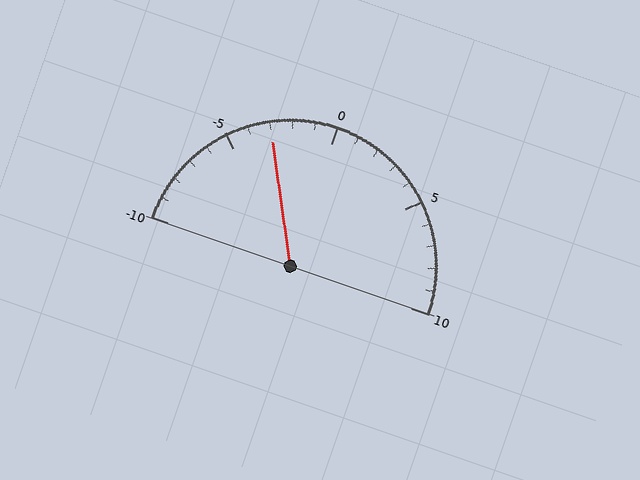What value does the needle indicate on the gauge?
The needle indicates approximately -3.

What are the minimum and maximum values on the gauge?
The gauge ranges from -10 to 10.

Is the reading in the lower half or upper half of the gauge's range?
The reading is in the lower half of the range (-10 to 10).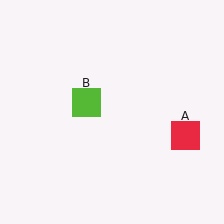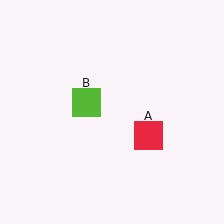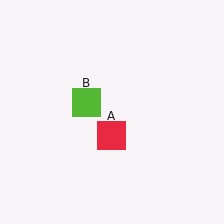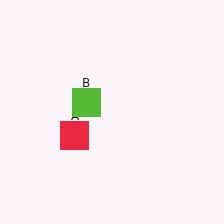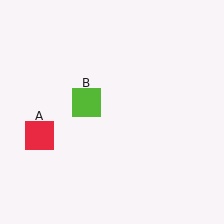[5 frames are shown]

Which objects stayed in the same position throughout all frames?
Lime square (object B) remained stationary.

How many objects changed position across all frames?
1 object changed position: red square (object A).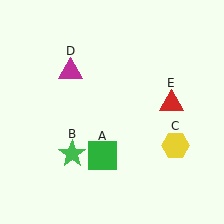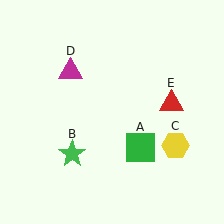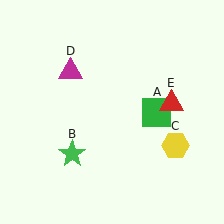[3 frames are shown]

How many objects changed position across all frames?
1 object changed position: green square (object A).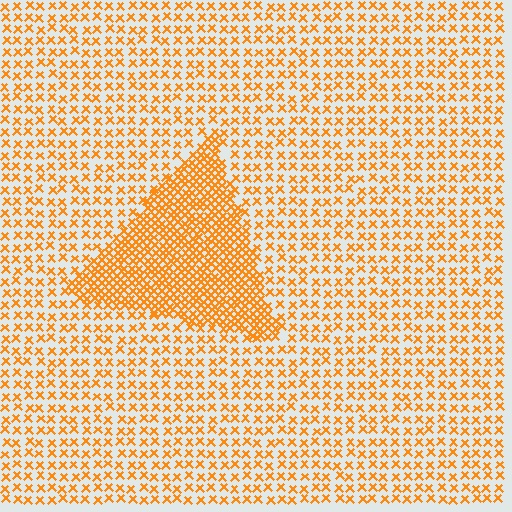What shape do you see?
I see a triangle.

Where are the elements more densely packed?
The elements are more densely packed inside the triangle boundary.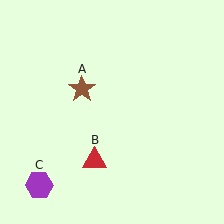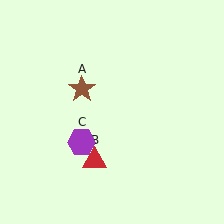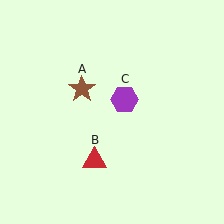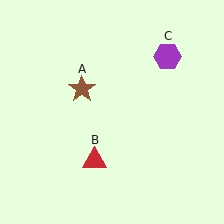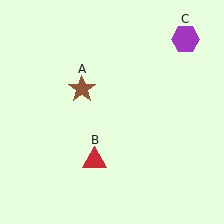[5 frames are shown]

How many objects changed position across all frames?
1 object changed position: purple hexagon (object C).